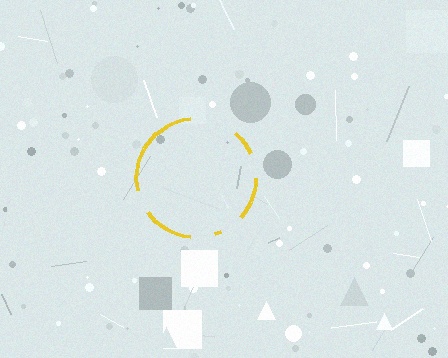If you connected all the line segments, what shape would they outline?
They would outline a circle.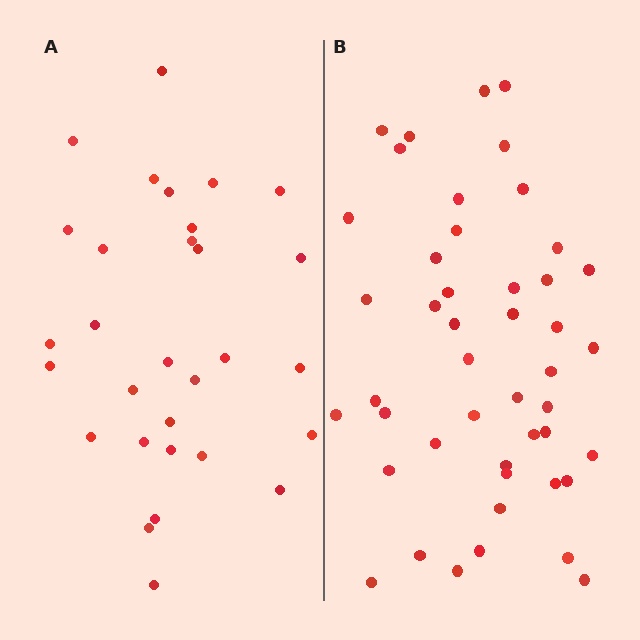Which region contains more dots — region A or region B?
Region B (the right region) has more dots.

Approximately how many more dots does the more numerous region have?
Region B has approximately 15 more dots than region A.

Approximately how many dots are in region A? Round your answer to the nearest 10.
About 30 dots.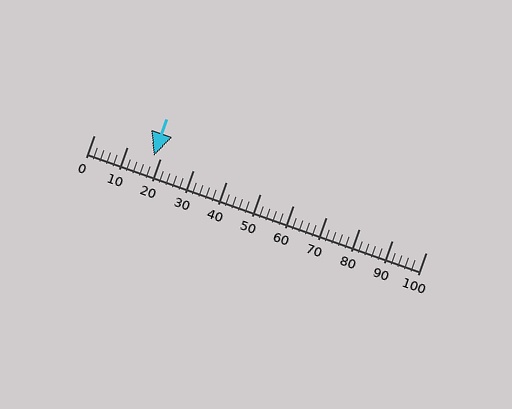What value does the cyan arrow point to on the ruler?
The cyan arrow points to approximately 18.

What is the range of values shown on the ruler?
The ruler shows values from 0 to 100.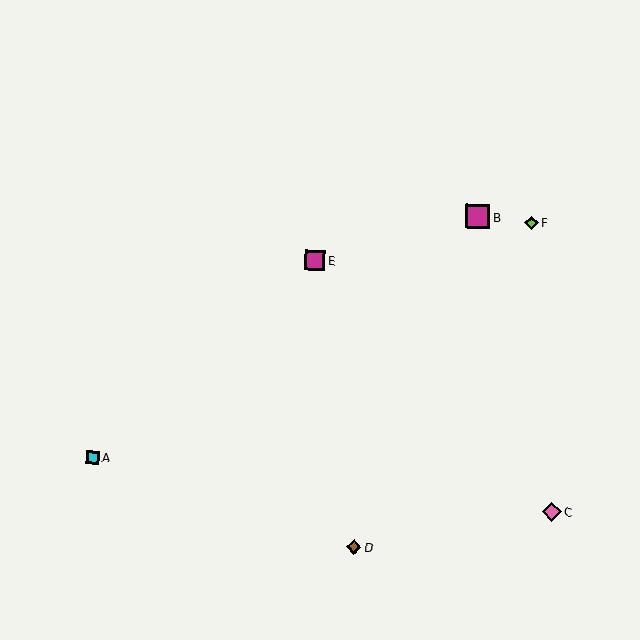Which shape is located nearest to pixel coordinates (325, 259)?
The magenta square (labeled E) at (315, 261) is nearest to that location.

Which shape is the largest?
The magenta square (labeled B) is the largest.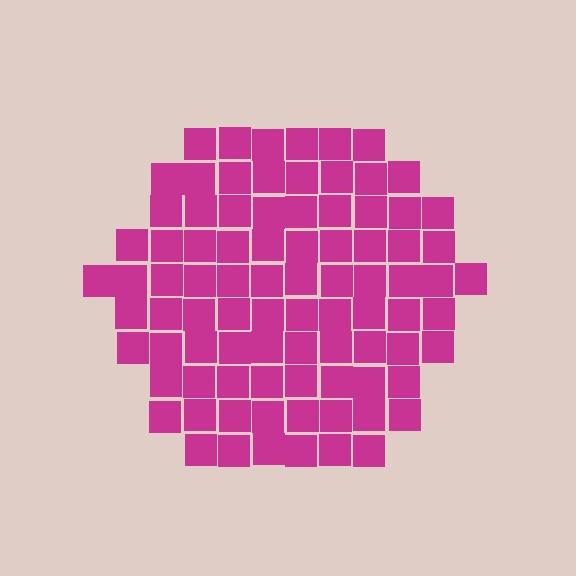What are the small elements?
The small elements are squares.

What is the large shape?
The large shape is a hexagon.